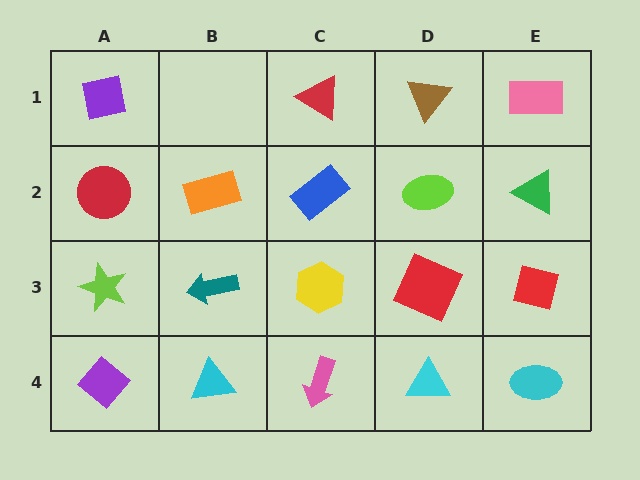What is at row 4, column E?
A cyan ellipse.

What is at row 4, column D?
A cyan triangle.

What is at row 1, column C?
A red triangle.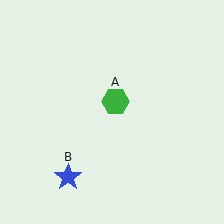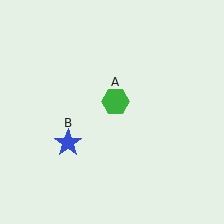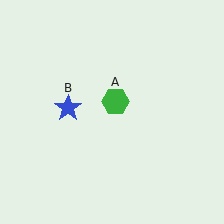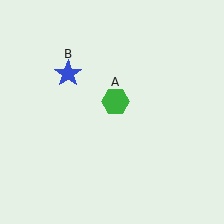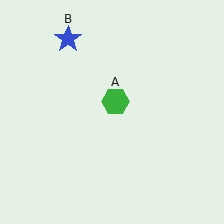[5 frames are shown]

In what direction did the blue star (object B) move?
The blue star (object B) moved up.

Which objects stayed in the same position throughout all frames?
Green hexagon (object A) remained stationary.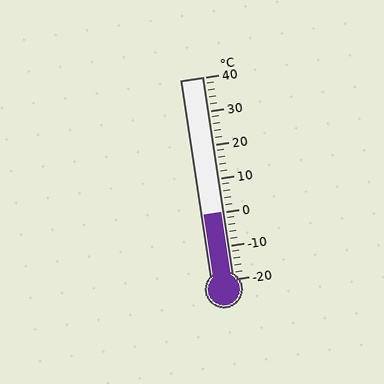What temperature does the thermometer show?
The thermometer shows approximately 0°C.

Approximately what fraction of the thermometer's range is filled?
The thermometer is filled to approximately 35% of its range.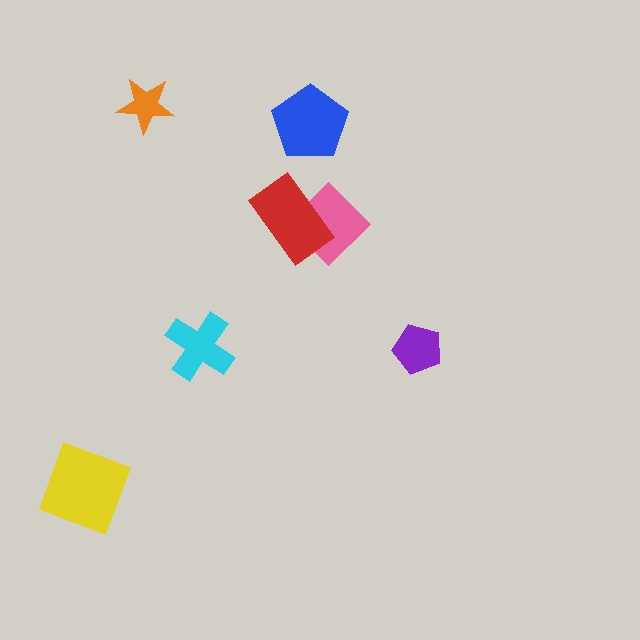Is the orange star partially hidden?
No, no other shape covers it.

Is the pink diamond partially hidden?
Yes, it is partially covered by another shape.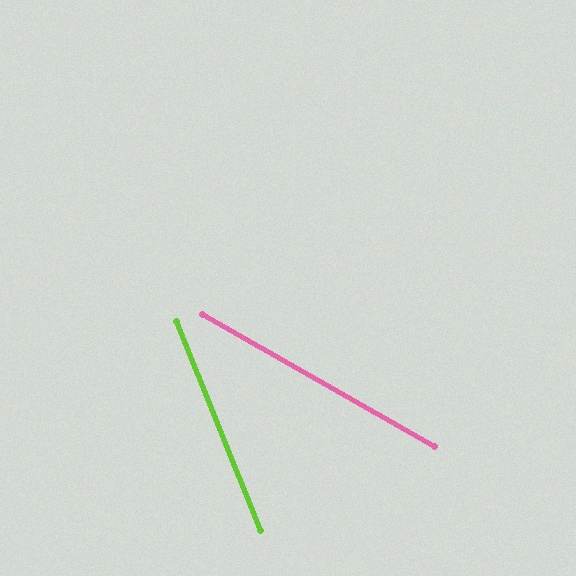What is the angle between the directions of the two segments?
Approximately 38 degrees.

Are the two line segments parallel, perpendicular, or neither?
Neither parallel nor perpendicular — they differ by about 38°.